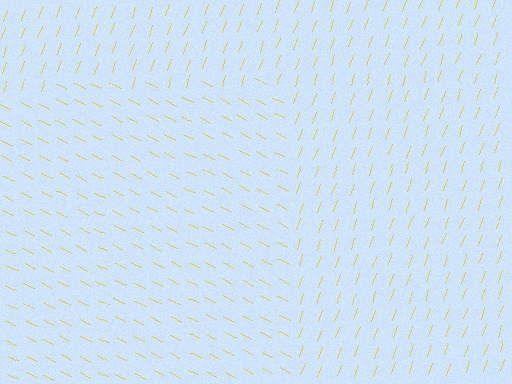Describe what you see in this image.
The image is filled with small yellow line segments. A rectangle region in the image has lines oriented differently from the surrounding lines, creating a visible texture boundary.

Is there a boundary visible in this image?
Yes, there is a texture boundary formed by a change in line orientation.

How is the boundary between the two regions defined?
The boundary is defined purely by a change in line orientation (approximately 82 degrees difference). All lines are the same color and thickness.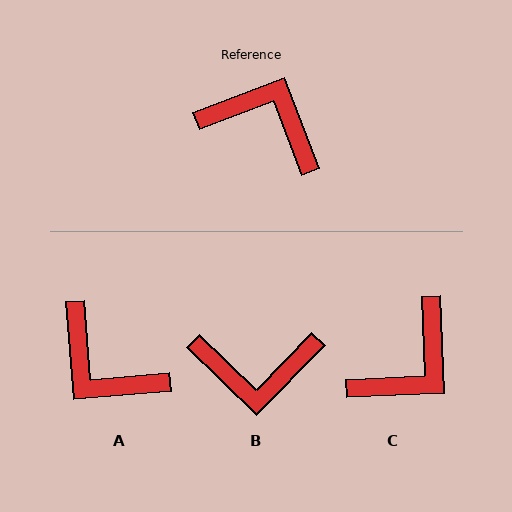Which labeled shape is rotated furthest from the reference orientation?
A, about 164 degrees away.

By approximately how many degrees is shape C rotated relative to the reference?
Approximately 109 degrees clockwise.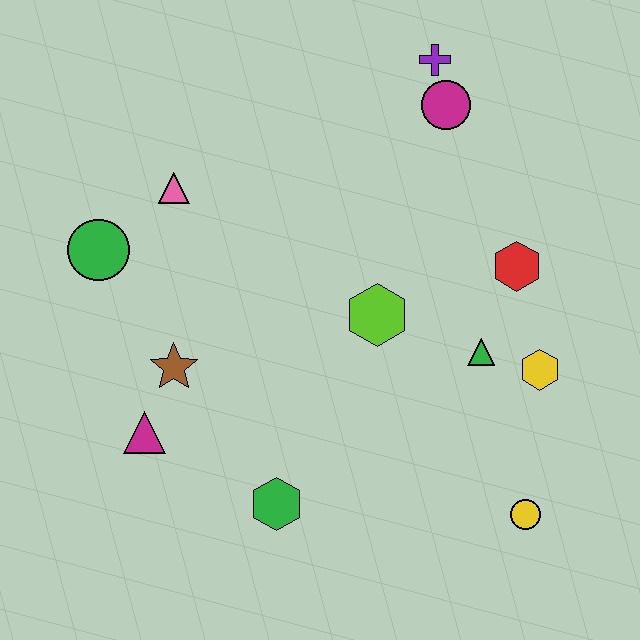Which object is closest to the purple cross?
The magenta circle is closest to the purple cross.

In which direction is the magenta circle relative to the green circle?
The magenta circle is to the right of the green circle.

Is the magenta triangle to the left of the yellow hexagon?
Yes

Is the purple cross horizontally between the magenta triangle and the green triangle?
Yes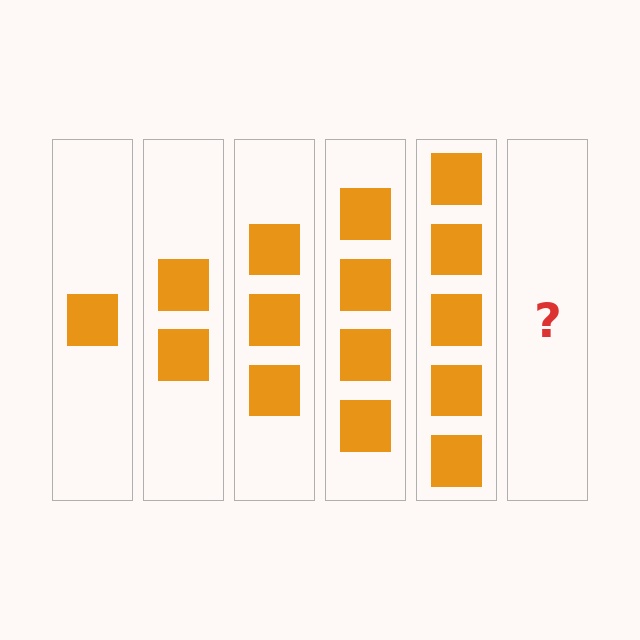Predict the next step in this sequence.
The next step is 6 squares.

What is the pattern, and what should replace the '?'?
The pattern is that each step adds one more square. The '?' should be 6 squares.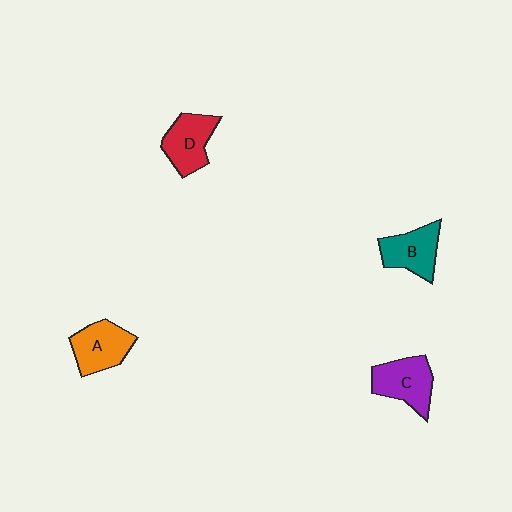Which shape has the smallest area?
Shape B (teal).